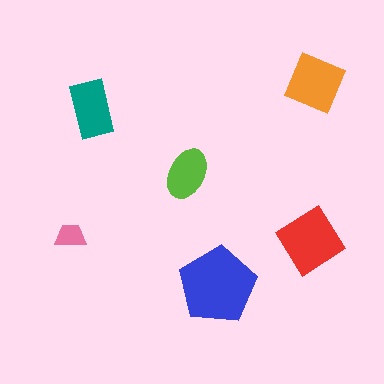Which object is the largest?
The blue pentagon.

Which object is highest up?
The orange square is topmost.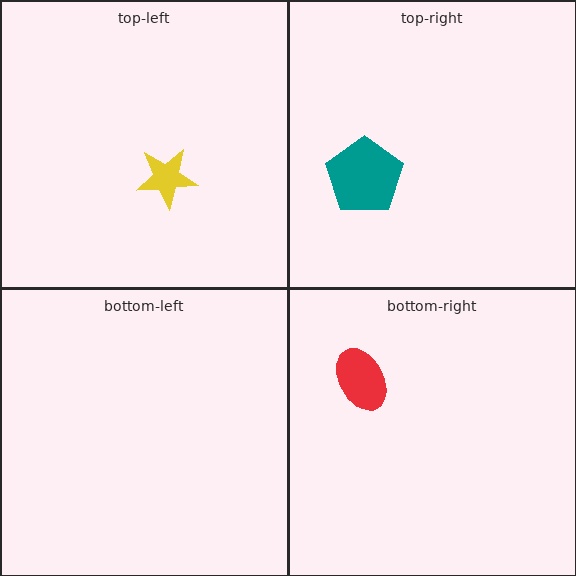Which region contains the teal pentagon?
The top-right region.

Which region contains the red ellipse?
The bottom-right region.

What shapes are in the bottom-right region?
The red ellipse.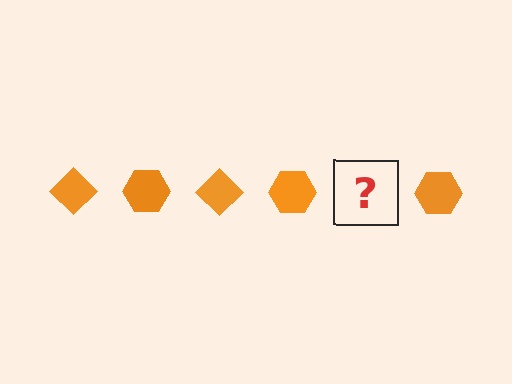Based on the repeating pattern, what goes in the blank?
The blank should be an orange diamond.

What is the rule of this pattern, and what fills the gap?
The rule is that the pattern cycles through diamond, hexagon shapes in orange. The gap should be filled with an orange diamond.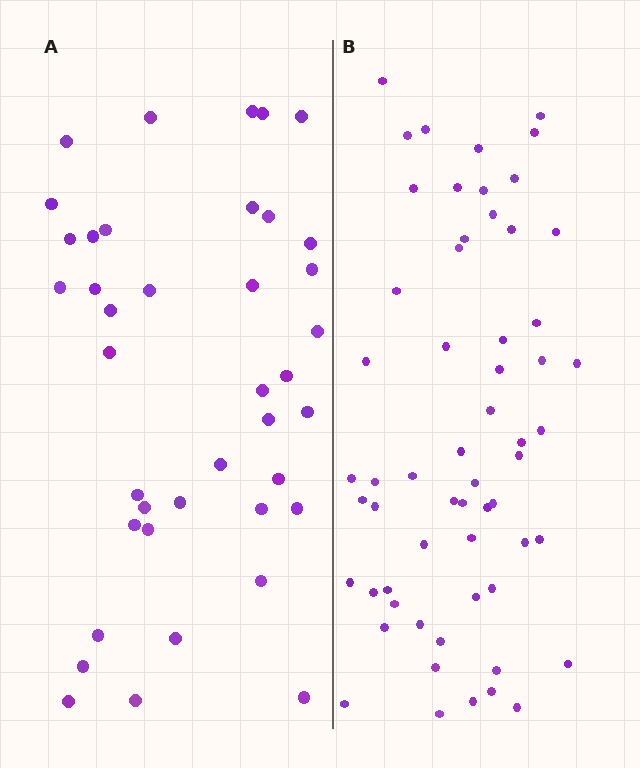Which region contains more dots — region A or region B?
Region B (the right region) has more dots.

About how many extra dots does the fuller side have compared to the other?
Region B has approximately 20 more dots than region A.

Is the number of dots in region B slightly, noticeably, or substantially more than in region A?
Region B has substantially more. The ratio is roughly 1.5 to 1.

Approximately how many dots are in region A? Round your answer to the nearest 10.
About 40 dots.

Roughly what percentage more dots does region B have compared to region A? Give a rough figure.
About 50% more.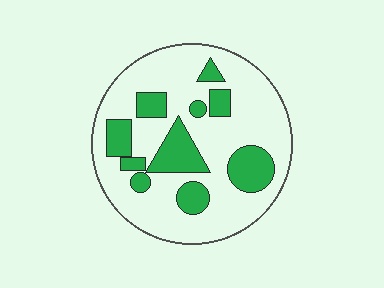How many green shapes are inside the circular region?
10.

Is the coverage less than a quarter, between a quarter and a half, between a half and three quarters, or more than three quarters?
Between a quarter and a half.